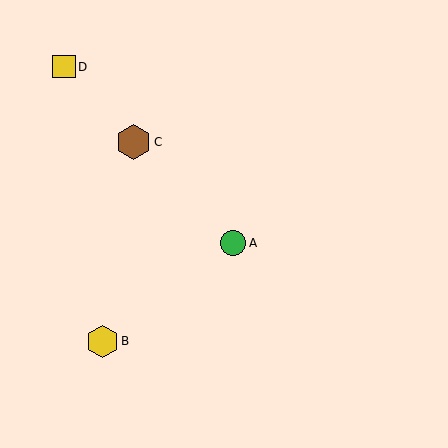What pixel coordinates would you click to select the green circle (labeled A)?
Click at (233, 243) to select the green circle A.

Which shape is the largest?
The brown hexagon (labeled C) is the largest.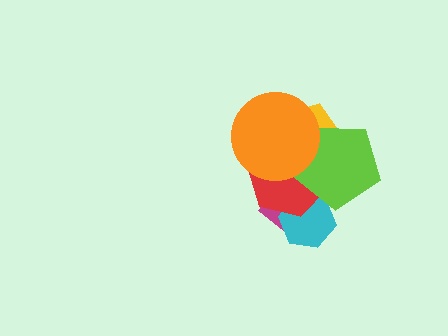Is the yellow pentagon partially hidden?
Yes, it is partially covered by another shape.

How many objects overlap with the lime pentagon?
5 objects overlap with the lime pentagon.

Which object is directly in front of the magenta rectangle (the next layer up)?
The yellow pentagon is directly in front of the magenta rectangle.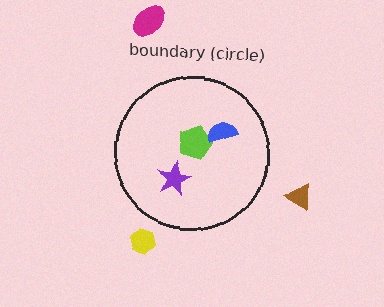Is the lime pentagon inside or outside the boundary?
Inside.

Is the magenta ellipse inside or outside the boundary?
Outside.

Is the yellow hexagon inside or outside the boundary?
Outside.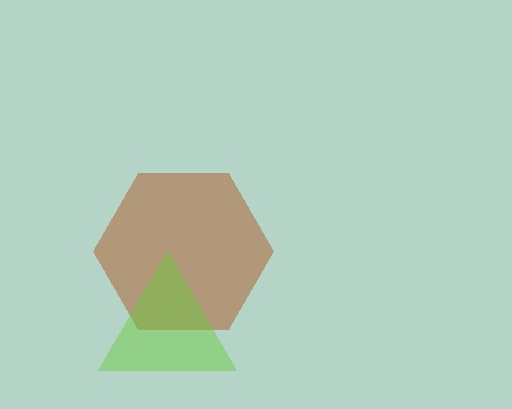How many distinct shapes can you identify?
There are 2 distinct shapes: a brown hexagon, a lime triangle.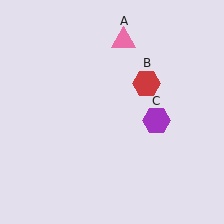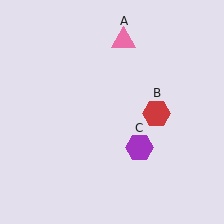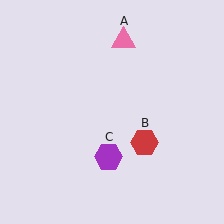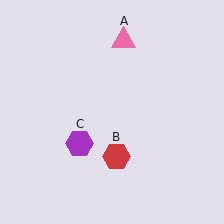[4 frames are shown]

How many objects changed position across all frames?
2 objects changed position: red hexagon (object B), purple hexagon (object C).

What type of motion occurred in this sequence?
The red hexagon (object B), purple hexagon (object C) rotated clockwise around the center of the scene.